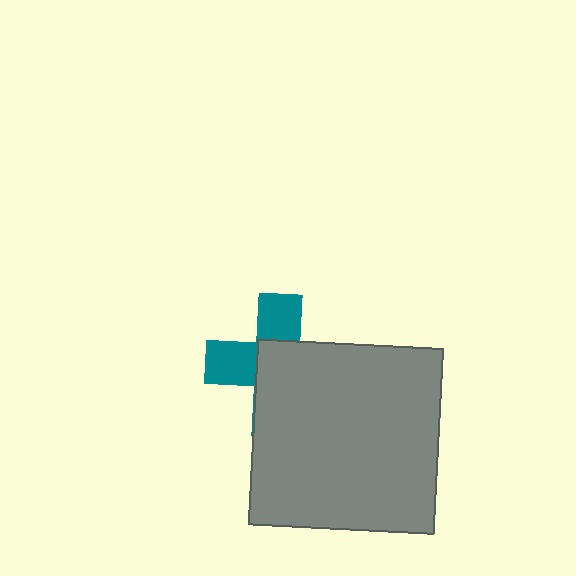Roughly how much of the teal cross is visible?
A small part of it is visible (roughly 39%).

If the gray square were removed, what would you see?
You would see the complete teal cross.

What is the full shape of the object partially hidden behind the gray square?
The partially hidden object is a teal cross.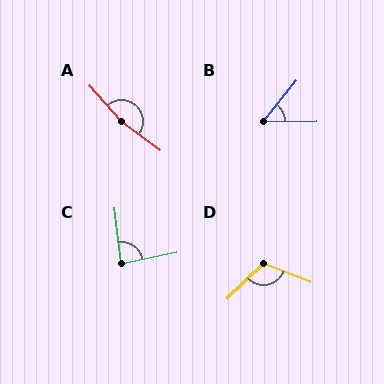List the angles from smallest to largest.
B (51°), C (85°), D (115°), A (169°).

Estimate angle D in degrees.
Approximately 115 degrees.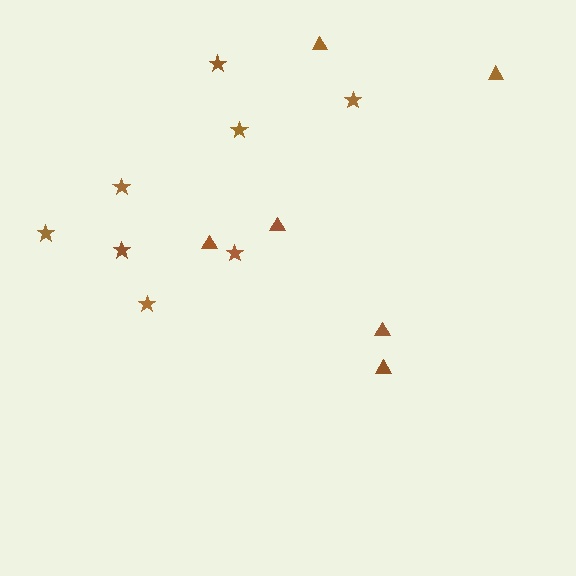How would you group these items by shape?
There are 2 groups: one group of triangles (6) and one group of stars (8).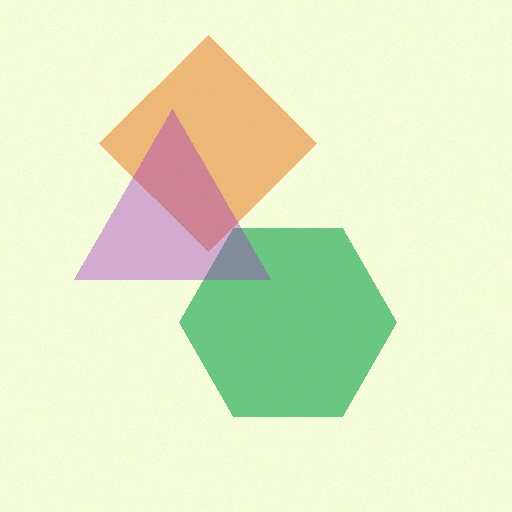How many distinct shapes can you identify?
There are 3 distinct shapes: a green hexagon, an orange diamond, a purple triangle.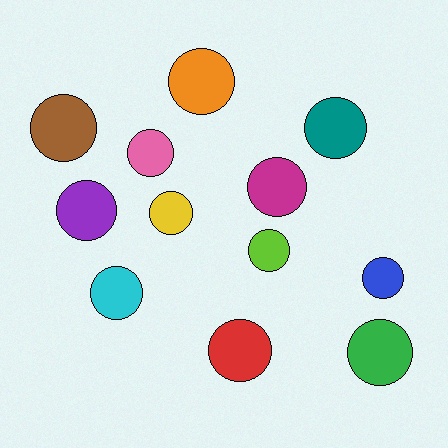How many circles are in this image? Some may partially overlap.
There are 12 circles.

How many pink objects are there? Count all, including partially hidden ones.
There is 1 pink object.